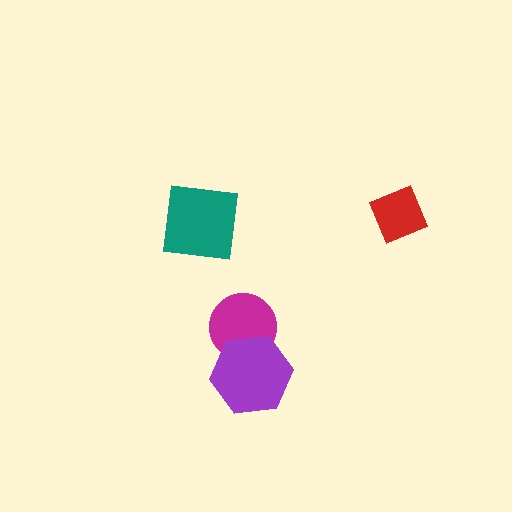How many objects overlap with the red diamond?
0 objects overlap with the red diamond.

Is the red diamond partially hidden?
No, no other shape covers it.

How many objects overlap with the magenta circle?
1 object overlaps with the magenta circle.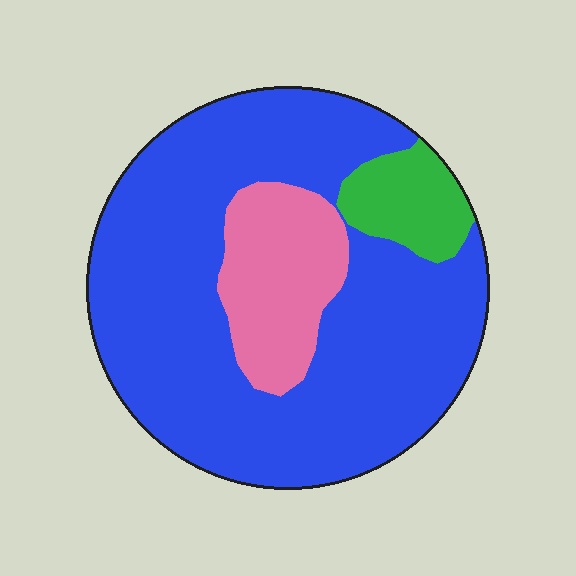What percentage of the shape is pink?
Pink covers about 15% of the shape.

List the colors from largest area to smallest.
From largest to smallest: blue, pink, green.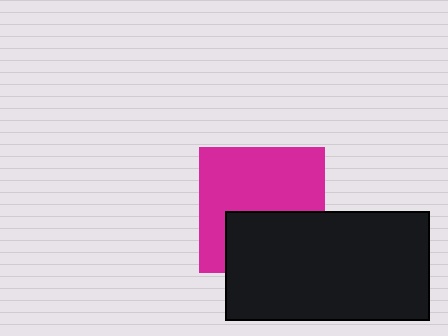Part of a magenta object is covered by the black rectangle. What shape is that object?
It is a square.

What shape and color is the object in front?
The object in front is a black rectangle.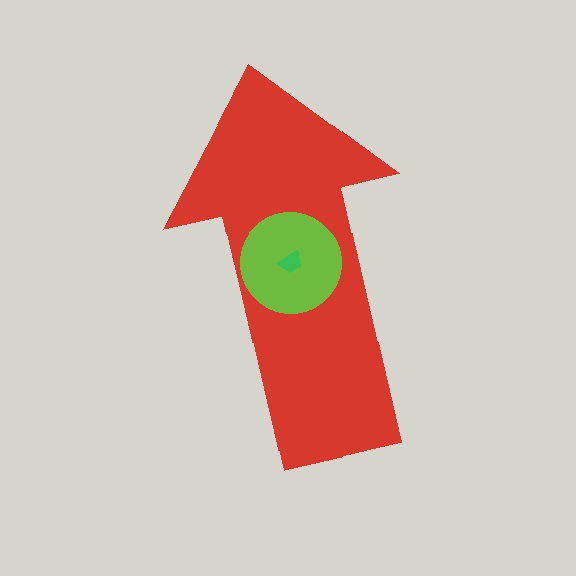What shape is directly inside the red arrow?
The lime circle.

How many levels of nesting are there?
3.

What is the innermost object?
The green trapezoid.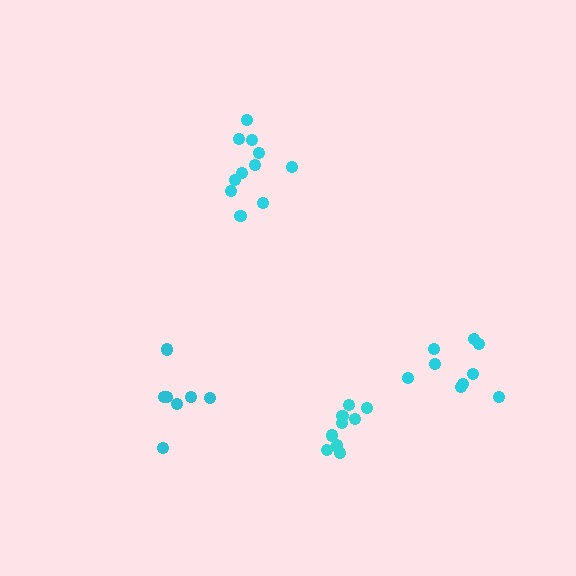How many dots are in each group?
Group 1: 9 dots, Group 2: 11 dots, Group 3: 7 dots, Group 4: 9 dots (36 total).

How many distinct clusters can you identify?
There are 4 distinct clusters.